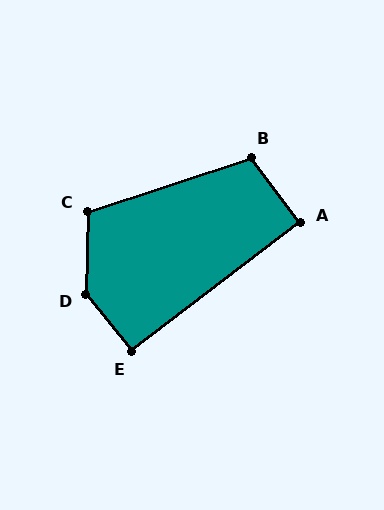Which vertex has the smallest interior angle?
A, at approximately 90 degrees.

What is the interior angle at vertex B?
Approximately 110 degrees (obtuse).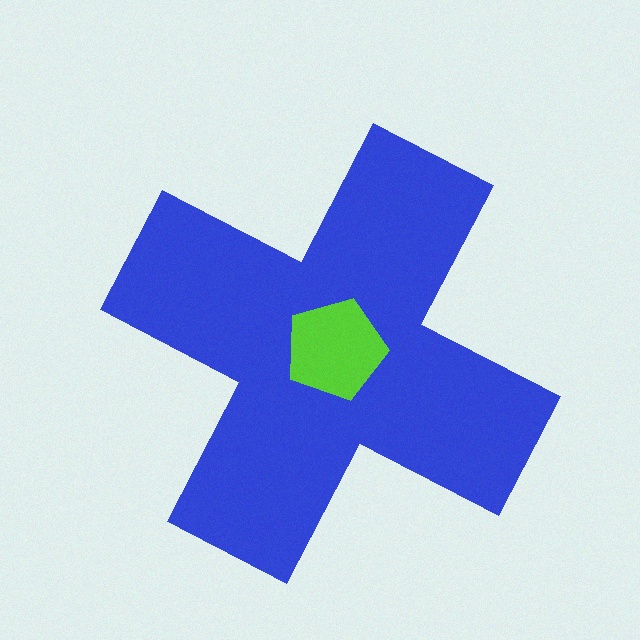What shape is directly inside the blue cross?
The lime pentagon.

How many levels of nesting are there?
2.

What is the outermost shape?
The blue cross.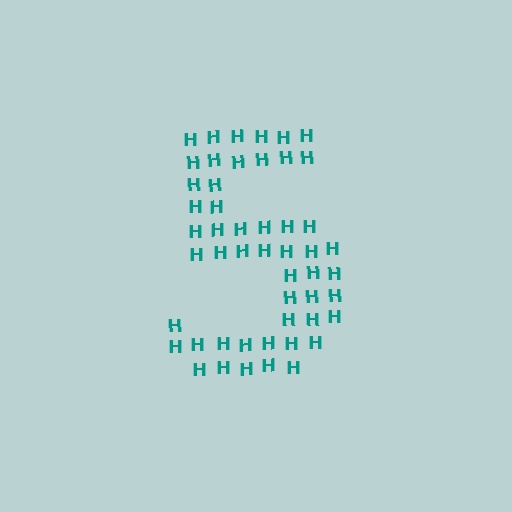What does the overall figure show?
The overall figure shows the digit 5.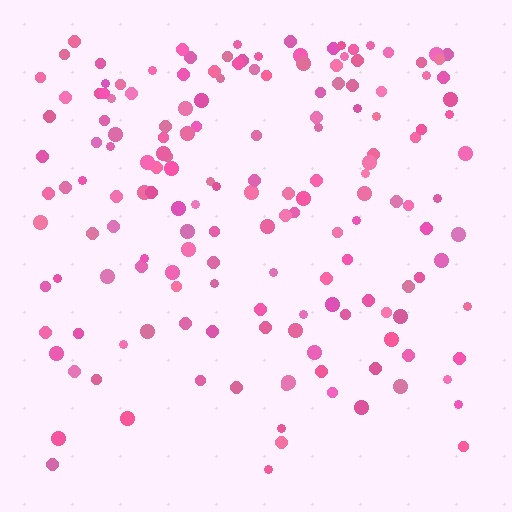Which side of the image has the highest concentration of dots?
The top.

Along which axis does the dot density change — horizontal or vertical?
Vertical.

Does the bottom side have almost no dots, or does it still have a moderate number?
Still a moderate number, just noticeably fewer than the top.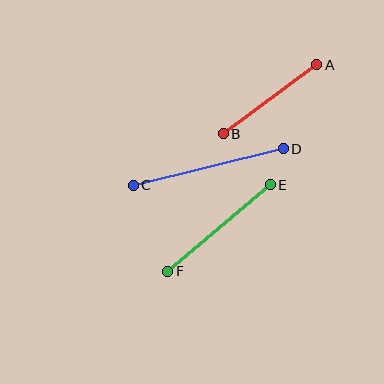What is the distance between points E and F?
The distance is approximately 134 pixels.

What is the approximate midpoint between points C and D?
The midpoint is at approximately (208, 167) pixels.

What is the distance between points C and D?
The distance is approximately 154 pixels.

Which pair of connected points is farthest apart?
Points C and D are farthest apart.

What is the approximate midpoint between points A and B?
The midpoint is at approximately (270, 99) pixels.